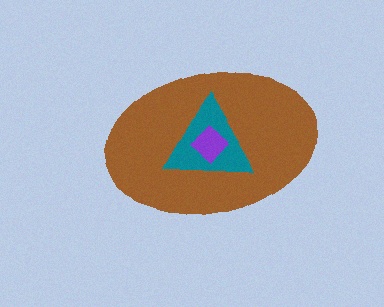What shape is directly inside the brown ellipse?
The teal triangle.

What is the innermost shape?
The purple diamond.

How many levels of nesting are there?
3.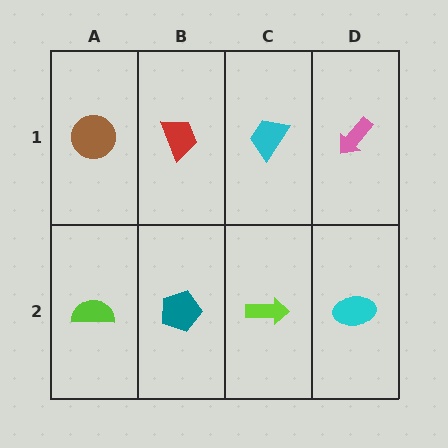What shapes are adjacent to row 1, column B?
A teal pentagon (row 2, column B), a brown circle (row 1, column A), a cyan trapezoid (row 1, column C).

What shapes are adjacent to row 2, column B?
A red trapezoid (row 1, column B), a lime semicircle (row 2, column A), a lime arrow (row 2, column C).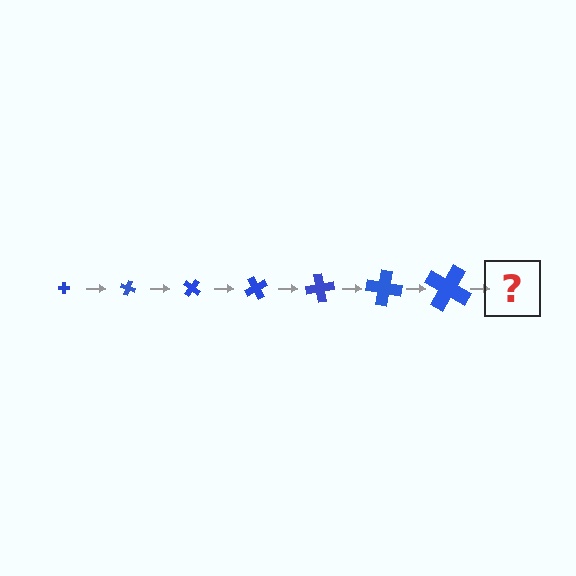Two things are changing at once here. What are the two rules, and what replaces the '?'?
The two rules are that the cross grows larger each step and it rotates 20 degrees each step. The '?' should be a cross, larger than the previous one and rotated 140 degrees from the start.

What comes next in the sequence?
The next element should be a cross, larger than the previous one and rotated 140 degrees from the start.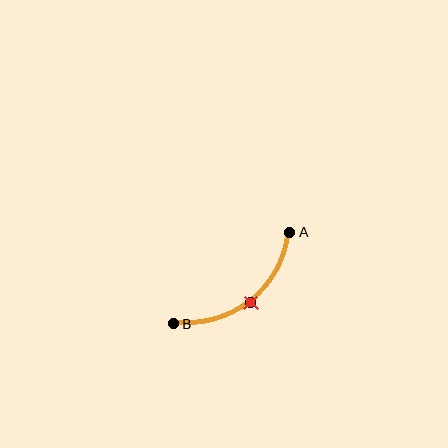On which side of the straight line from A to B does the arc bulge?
The arc bulges below and to the right of the straight line connecting A and B.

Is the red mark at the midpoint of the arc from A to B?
Yes. The red mark lies on the arc at equal arc-length from both A and B — it is the arc midpoint.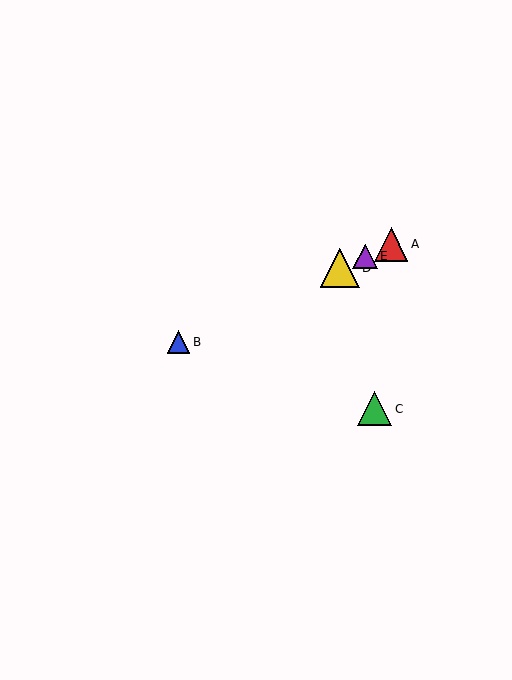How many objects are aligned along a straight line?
4 objects (A, B, D, E) are aligned along a straight line.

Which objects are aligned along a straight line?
Objects A, B, D, E are aligned along a straight line.